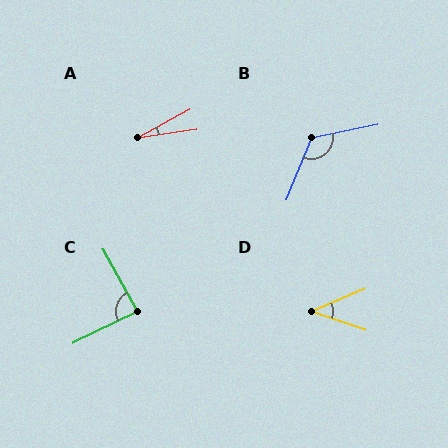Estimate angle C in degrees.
Approximately 87 degrees.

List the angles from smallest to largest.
A (21°), D (41°), C (87°), B (124°).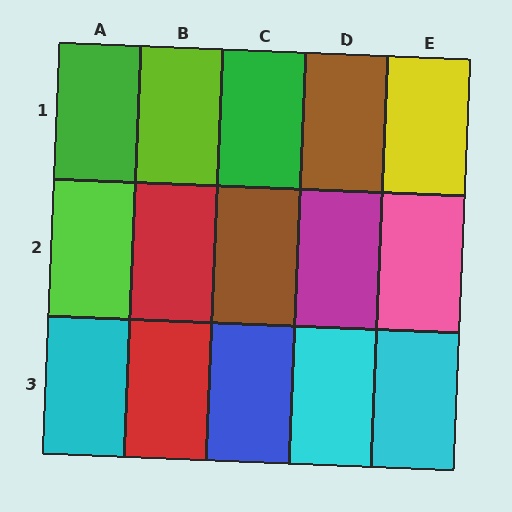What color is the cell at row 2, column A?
Lime.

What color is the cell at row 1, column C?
Green.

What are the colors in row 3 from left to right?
Cyan, red, blue, cyan, cyan.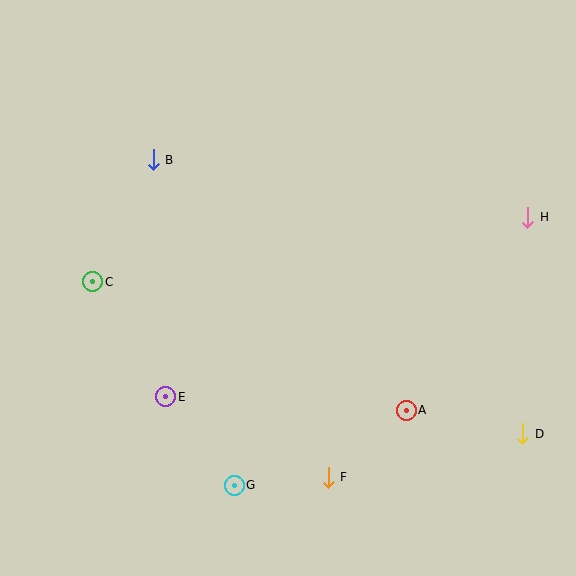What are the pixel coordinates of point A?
Point A is at (406, 410).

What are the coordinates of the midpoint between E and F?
The midpoint between E and F is at (247, 437).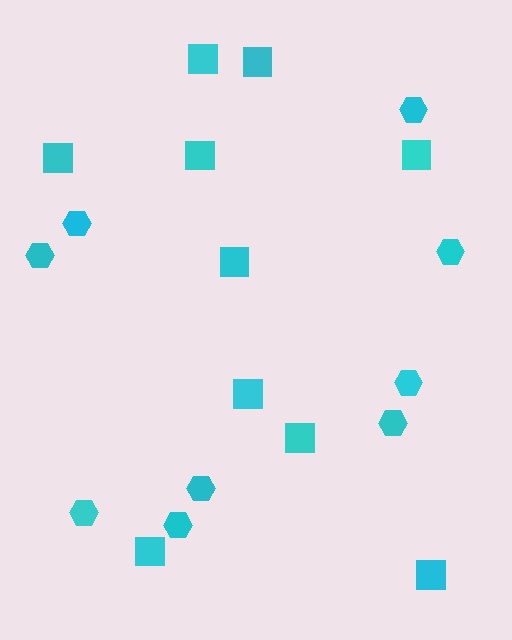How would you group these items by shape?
There are 2 groups: one group of hexagons (9) and one group of squares (10).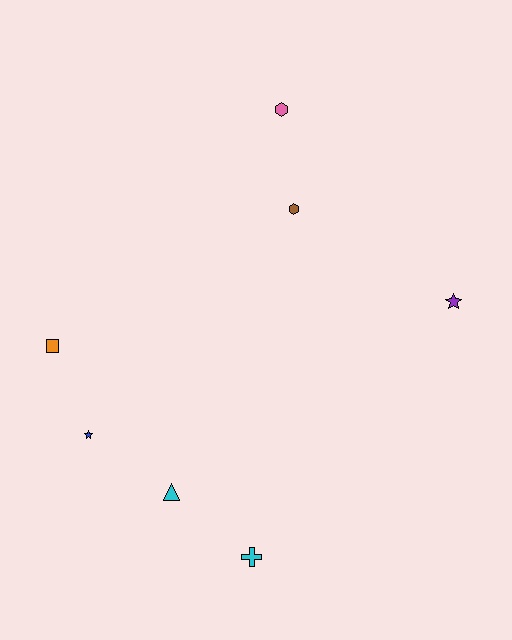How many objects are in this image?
There are 7 objects.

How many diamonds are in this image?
There are no diamonds.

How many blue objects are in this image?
There is 1 blue object.